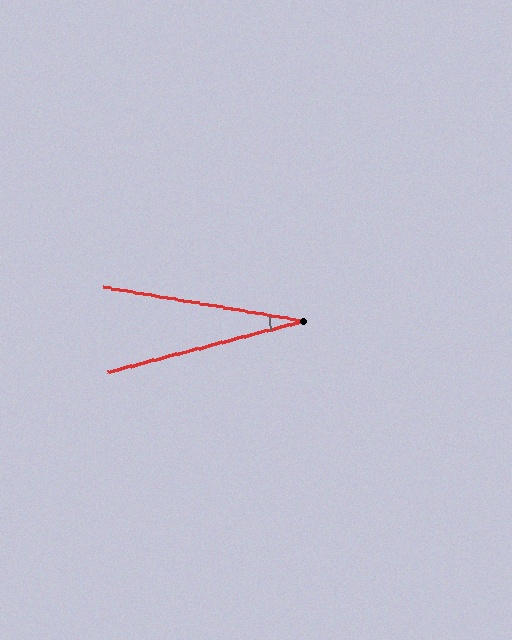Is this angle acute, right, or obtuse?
It is acute.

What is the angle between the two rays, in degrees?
Approximately 24 degrees.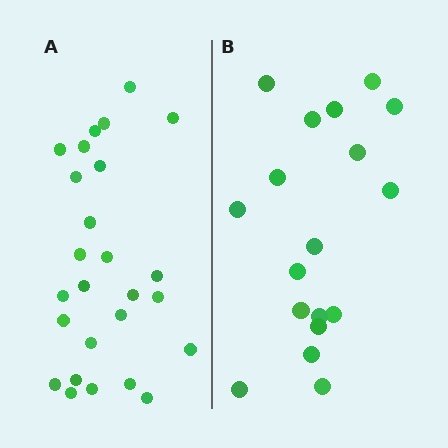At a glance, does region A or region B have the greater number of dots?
Region A (the left region) has more dots.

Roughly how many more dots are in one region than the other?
Region A has roughly 8 or so more dots than region B.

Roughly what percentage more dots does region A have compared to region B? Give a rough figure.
About 45% more.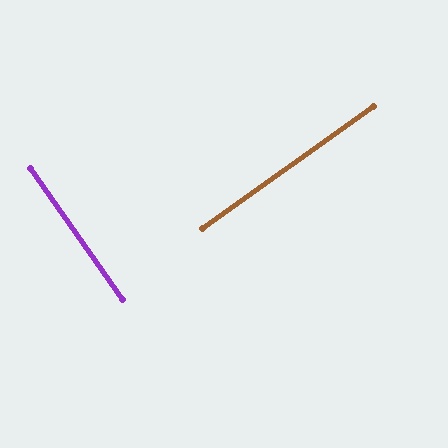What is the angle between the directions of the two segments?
Approximately 90 degrees.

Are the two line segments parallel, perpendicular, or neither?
Perpendicular — they meet at approximately 90°.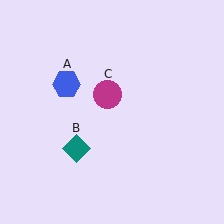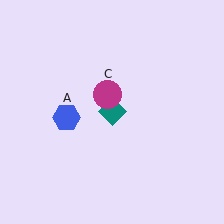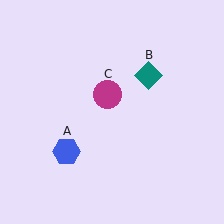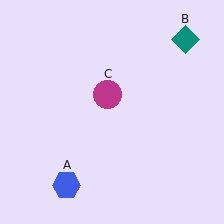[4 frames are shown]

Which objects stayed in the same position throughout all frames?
Magenta circle (object C) remained stationary.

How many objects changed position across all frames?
2 objects changed position: blue hexagon (object A), teal diamond (object B).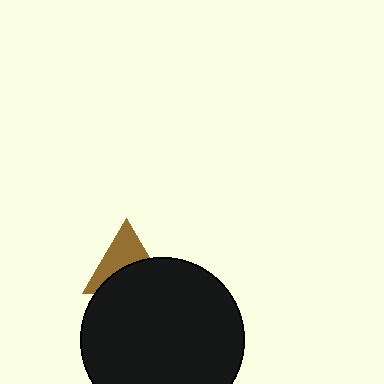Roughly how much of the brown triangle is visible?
About half of it is visible (roughly 51%).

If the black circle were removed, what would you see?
You would see the complete brown triangle.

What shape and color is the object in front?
The object in front is a black circle.